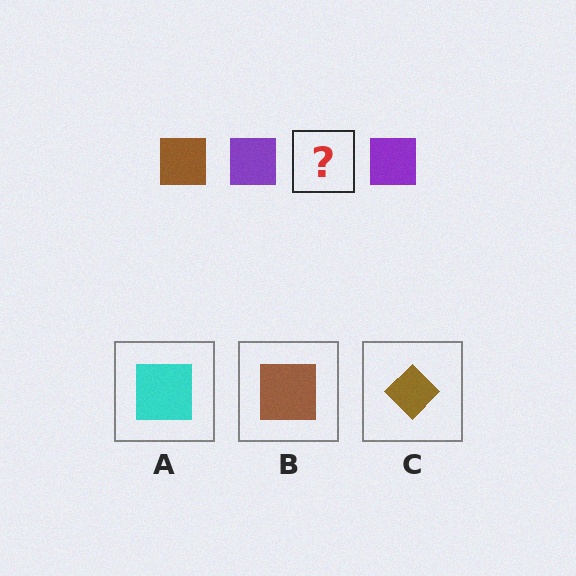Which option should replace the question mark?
Option B.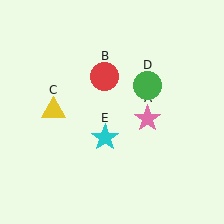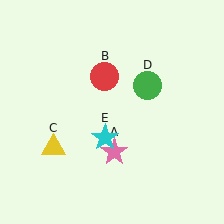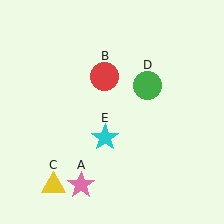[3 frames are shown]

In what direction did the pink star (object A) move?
The pink star (object A) moved down and to the left.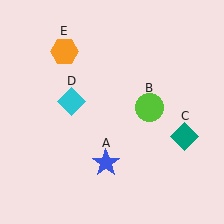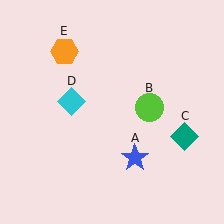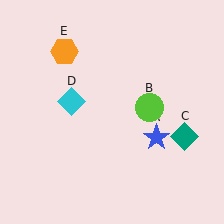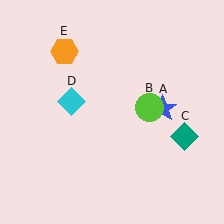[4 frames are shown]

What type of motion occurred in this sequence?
The blue star (object A) rotated counterclockwise around the center of the scene.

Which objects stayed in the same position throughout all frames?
Lime circle (object B) and teal diamond (object C) and cyan diamond (object D) and orange hexagon (object E) remained stationary.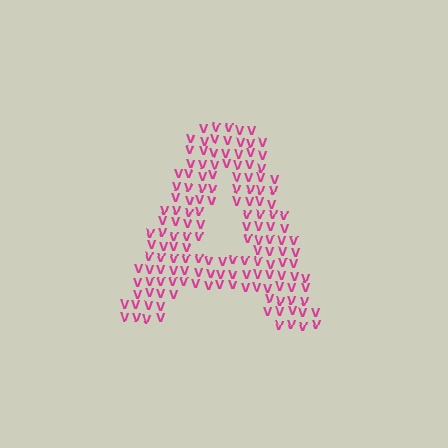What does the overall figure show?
The overall figure shows the letter A.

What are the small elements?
The small elements are letter V's.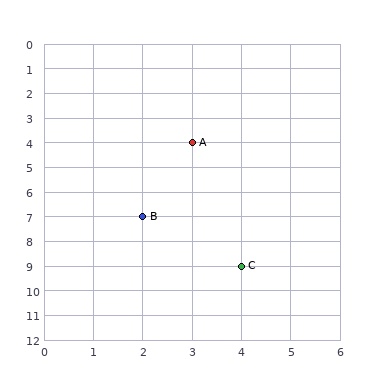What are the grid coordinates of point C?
Point C is at grid coordinates (4, 9).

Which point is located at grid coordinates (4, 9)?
Point C is at (4, 9).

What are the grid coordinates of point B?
Point B is at grid coordinates (2, 7).